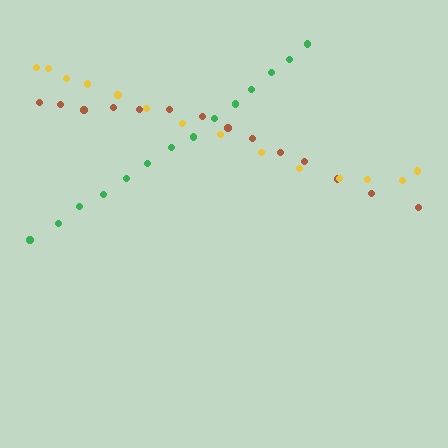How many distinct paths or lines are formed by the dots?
There are 3 distinct paths.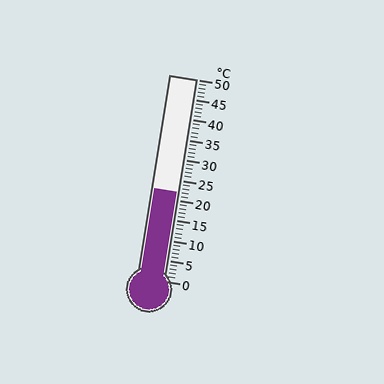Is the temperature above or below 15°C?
The temperature is above 15°C.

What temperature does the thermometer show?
The thermometer shows approximately 22°C.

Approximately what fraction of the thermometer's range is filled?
The thermometer is filled to approximately 45% of its range.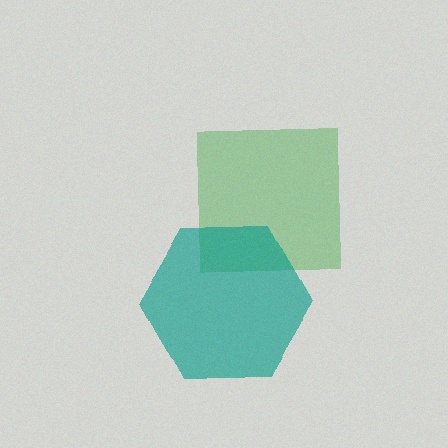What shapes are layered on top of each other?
The layered shapes are: a green square, a teal hexagon.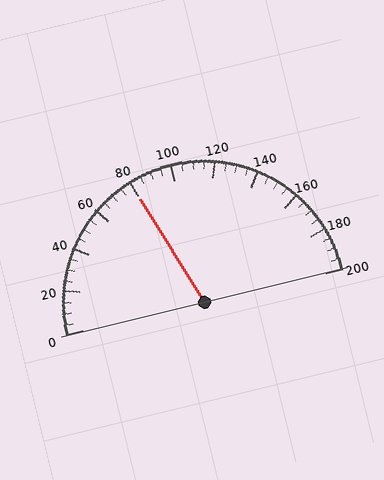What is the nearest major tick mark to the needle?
The nearest major tick mark is 80.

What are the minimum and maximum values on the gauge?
The gauge ranges from 0 to 200.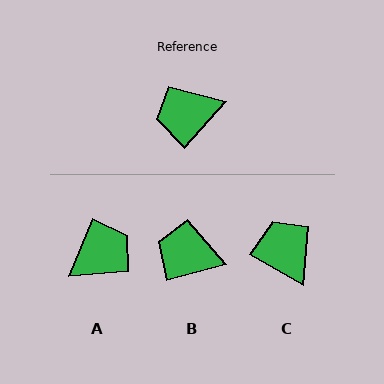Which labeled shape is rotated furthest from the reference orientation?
A, about 160 degrees away.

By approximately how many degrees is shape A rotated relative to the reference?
Approximately 160 degrees clockwise.